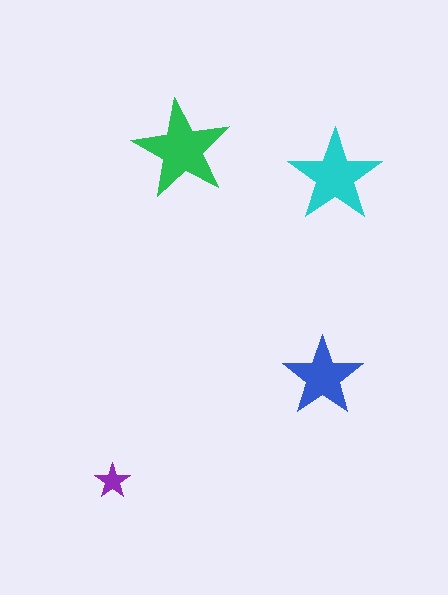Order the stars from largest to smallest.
the green one, the cyan one, the blue one, the purple one.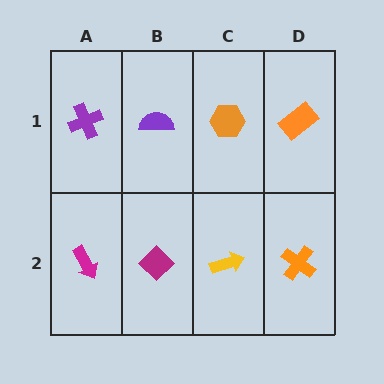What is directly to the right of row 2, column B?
A yellow arrow.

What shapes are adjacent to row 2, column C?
An orange hexagon (row 1, column C), a magenta diamond (row 2, column B), an orange cross (row 2, column D).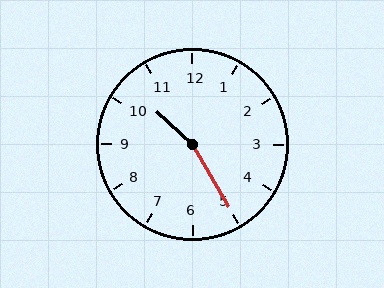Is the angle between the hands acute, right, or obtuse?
It is obtuse.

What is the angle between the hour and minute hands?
Approximately 162 degrees.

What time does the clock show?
10:25.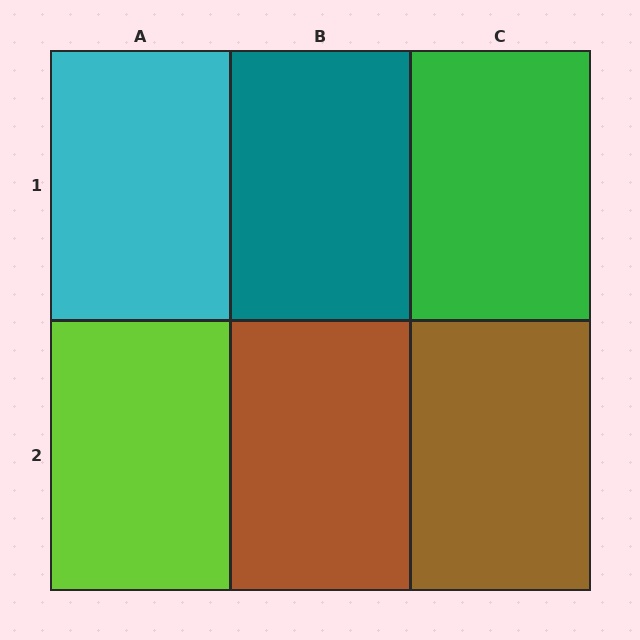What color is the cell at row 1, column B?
Teal.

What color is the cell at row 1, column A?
Cyan.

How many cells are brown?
2 cells are brown.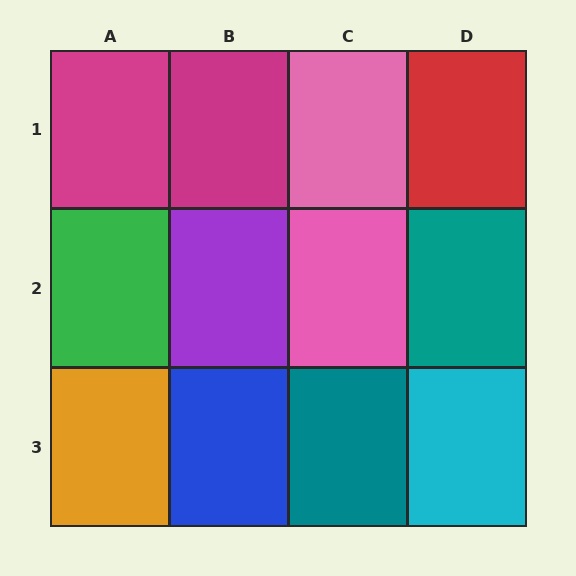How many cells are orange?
1 cell is orange.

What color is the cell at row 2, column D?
Teal.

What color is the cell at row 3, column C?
Teal.